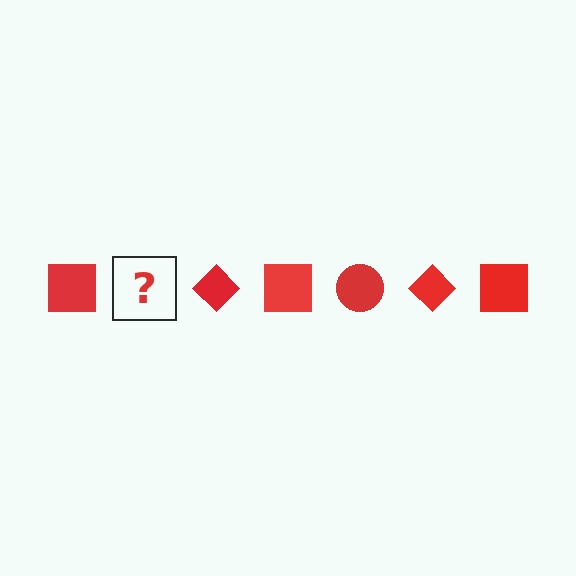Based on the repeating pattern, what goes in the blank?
The blank should be a red circle.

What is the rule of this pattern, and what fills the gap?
The rule is that the pattern cycles through square, circle, diamond shapes in red. The gap should be filled with a red circle.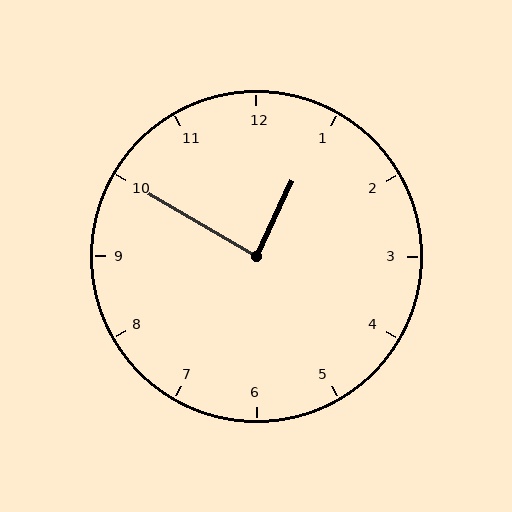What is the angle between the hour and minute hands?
Approximately 85 degrees.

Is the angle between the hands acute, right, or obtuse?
It is right.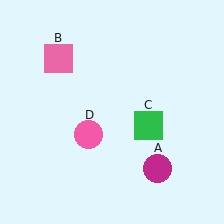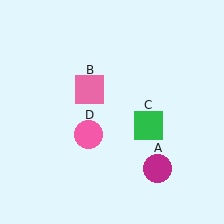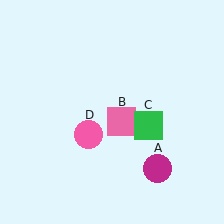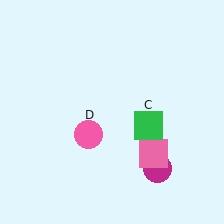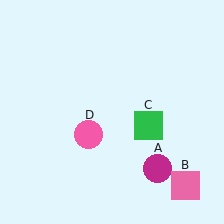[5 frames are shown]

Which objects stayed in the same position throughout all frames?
Magenta circle (object A) and green square (object C) and pink circle (object D) remained stationary.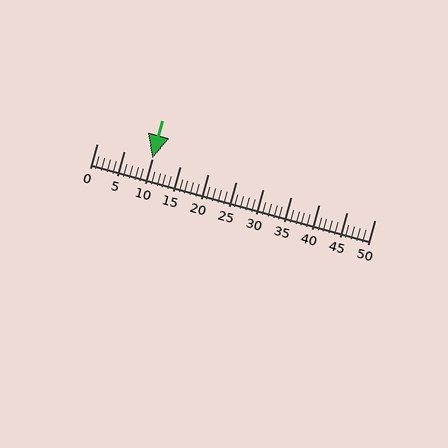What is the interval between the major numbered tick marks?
The major tick marks are spaced 5 units apart.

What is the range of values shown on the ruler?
The ruler shows values from 0 to 50.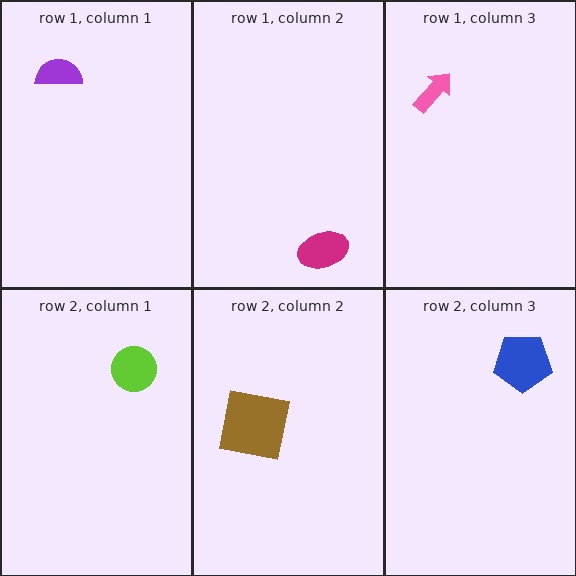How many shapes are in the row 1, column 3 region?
1.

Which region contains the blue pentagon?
The row 2, column 3 region.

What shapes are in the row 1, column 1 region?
The purple semicircle.